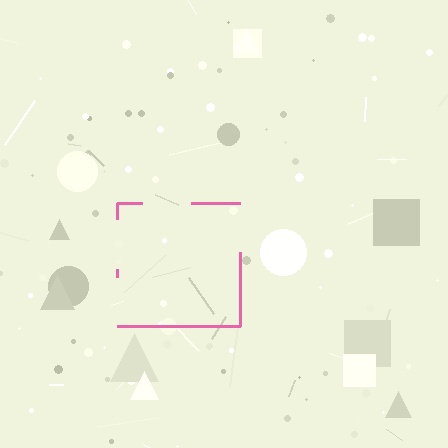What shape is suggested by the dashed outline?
The dashed outline suggests a square.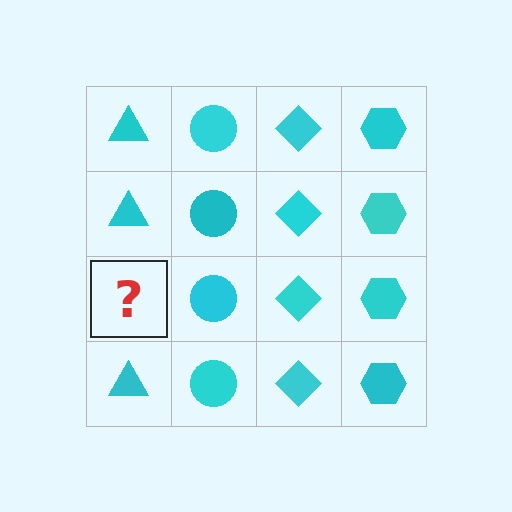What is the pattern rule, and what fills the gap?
The rule is that each column has a consistent shape. The gap should be filled with a cyan triangle.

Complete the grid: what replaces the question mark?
The question mark should be replaced with a cyan triangle.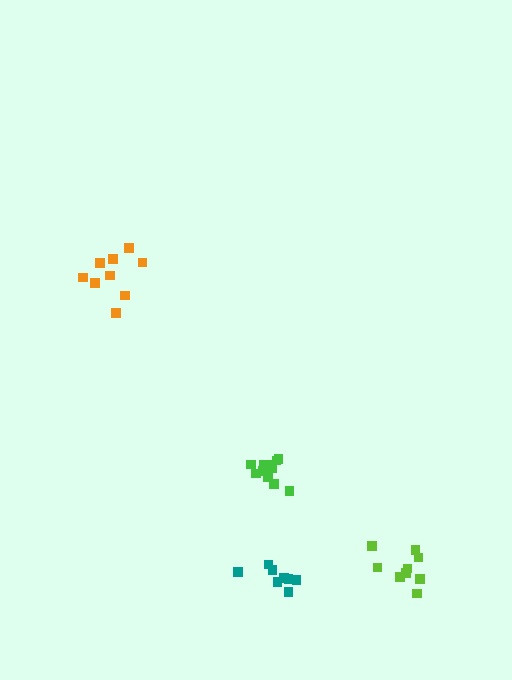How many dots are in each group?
Group 1: 9 dots, Group 2: 8 dots, Group 3: 11 dots, Group 4: 9 dots (37 total).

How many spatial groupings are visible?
There are 4 spatial groupings.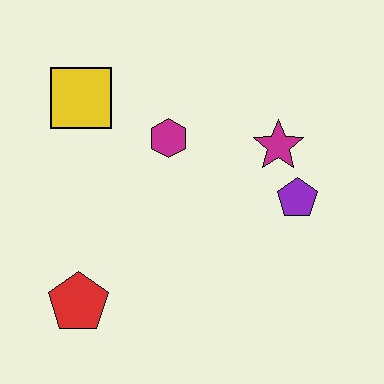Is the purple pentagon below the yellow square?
Yes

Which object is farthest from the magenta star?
The red pentagon is farthest from the magenta star.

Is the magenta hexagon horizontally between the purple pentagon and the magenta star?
No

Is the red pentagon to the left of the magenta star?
Yes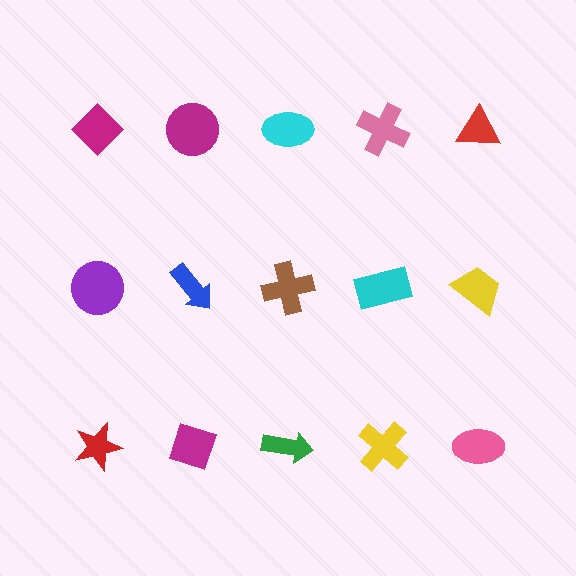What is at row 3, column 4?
A yellow cross.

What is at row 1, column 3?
A cyan ellipse.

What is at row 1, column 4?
A pink cross.